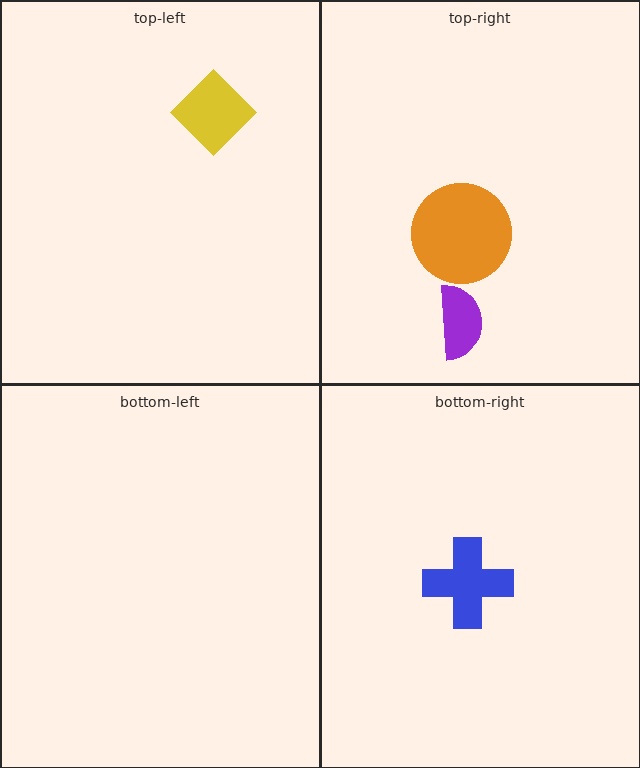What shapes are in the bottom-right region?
The blue cross.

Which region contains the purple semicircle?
The top-right region.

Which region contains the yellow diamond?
The top-left region.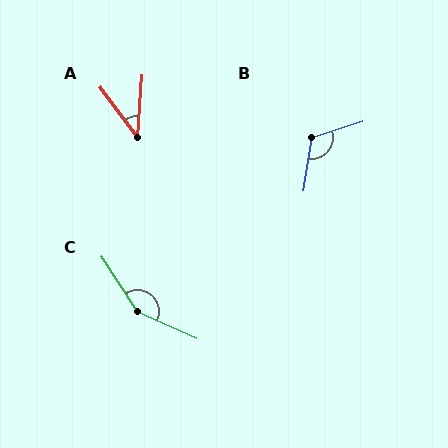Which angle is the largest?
C, at approximately 147 degrees.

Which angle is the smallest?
A, at approximately 41 degrees.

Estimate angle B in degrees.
Approximately 117 degrees.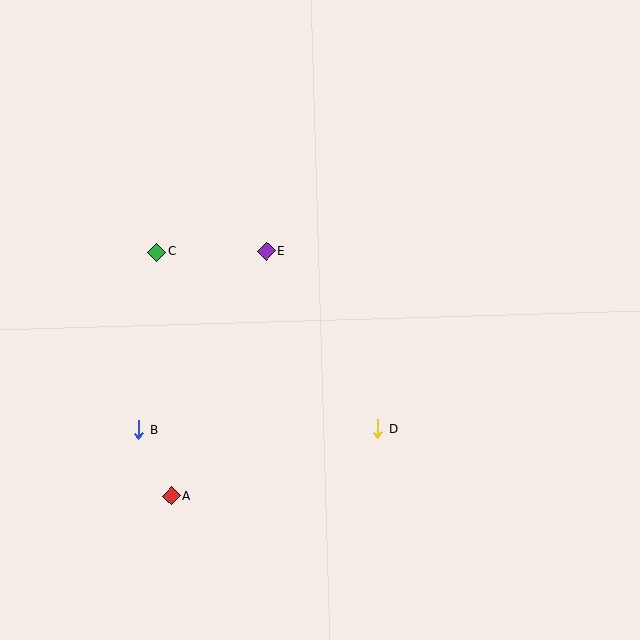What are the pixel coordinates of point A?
Point A is at (171, 496).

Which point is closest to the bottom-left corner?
Point A is closest to the bottom-left corner.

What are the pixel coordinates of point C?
Point C is at (157, 252).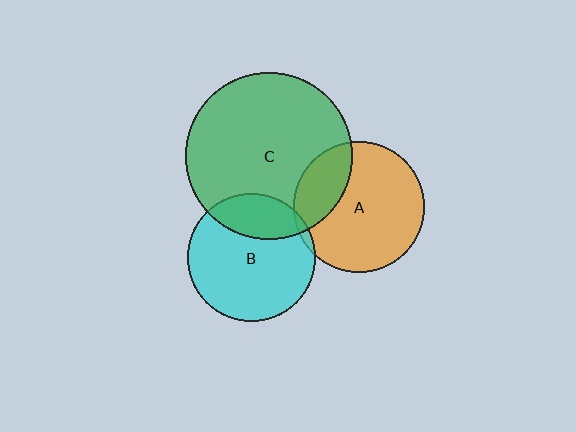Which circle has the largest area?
Circle C (green).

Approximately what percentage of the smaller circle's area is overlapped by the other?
Approximately 5%.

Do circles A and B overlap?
Yes.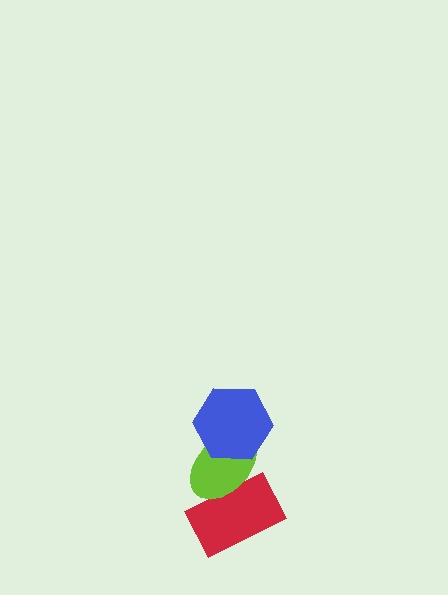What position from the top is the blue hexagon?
The blue hexagon is 1st from the top.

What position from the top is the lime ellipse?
The lime ellipse is 2nd from the top.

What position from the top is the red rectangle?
The red rectangle is 3rd from the top.